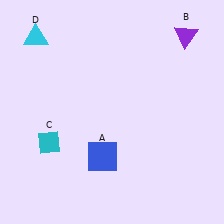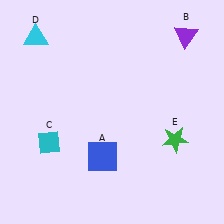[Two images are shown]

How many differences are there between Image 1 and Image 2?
There is 1 difference between the two images.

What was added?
A green star (E) was added in Image 2.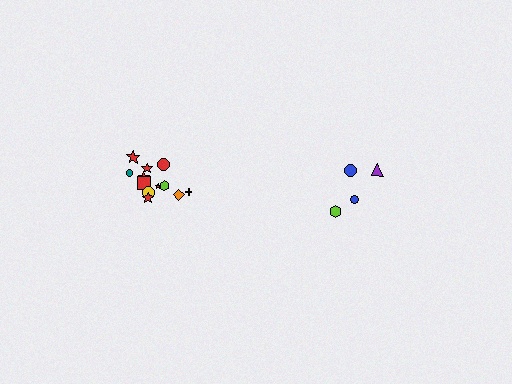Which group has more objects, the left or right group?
The left group.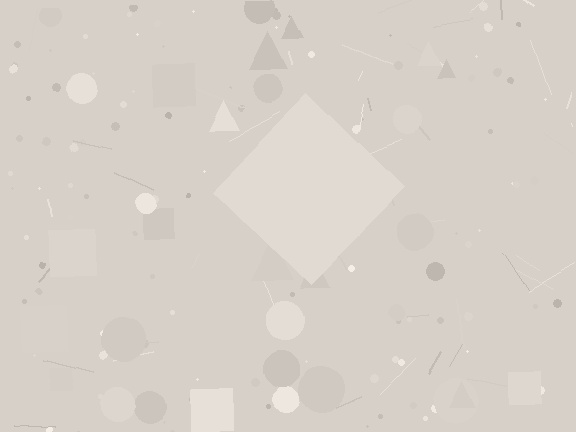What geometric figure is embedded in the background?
A diamond is embedded in the background.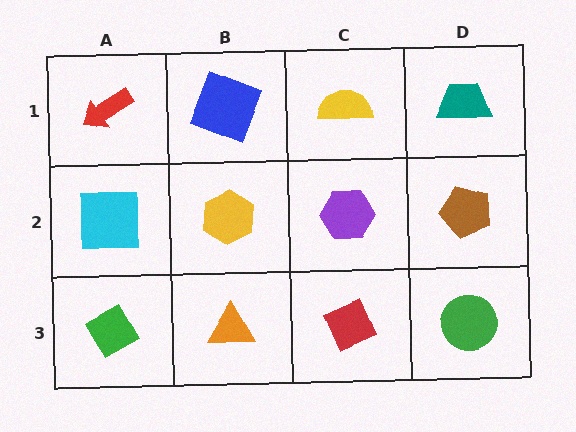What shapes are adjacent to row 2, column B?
A blue square (row 1, column B), an orange triangle (row 3, column B), a cyan square (row 2, column A), a purple hexagon (row 2, column C).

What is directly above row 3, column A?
A cyan square.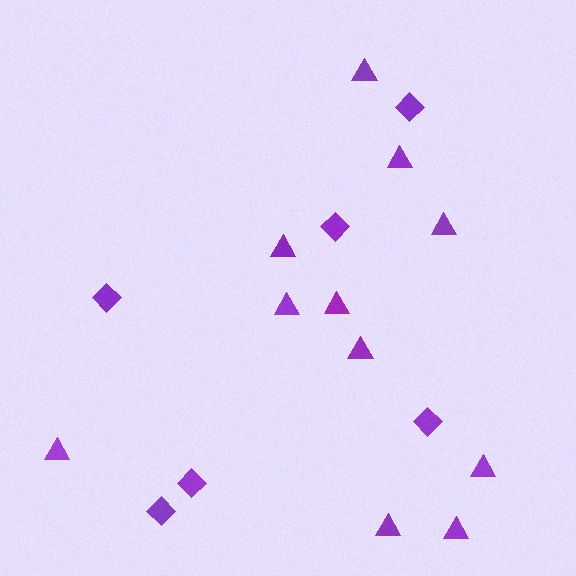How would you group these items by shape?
There are 2 groups: one group of diamonds (6) and one group of triangles (11).